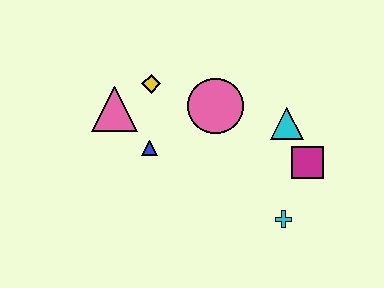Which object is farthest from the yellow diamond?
The cyan cross is farthest from the yellow diamond.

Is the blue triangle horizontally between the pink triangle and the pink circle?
Yes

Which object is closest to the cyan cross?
The magenta square is closest to the cyan cross.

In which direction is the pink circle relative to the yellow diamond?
The pink circle is to the right of the yellow diamond.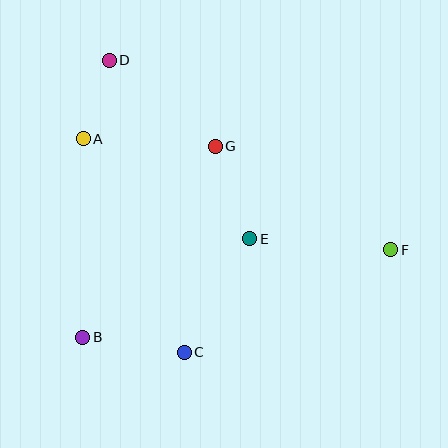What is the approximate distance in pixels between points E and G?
The distance between E and G is approximately 99 pixels.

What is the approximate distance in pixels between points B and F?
The distance between B and F is approximately 320 pixels.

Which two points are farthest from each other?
Points D and F are farthest from each other.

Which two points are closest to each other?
Points A and D are closest to each other.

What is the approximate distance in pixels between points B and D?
The distance between B and D is approximately 278 pixels.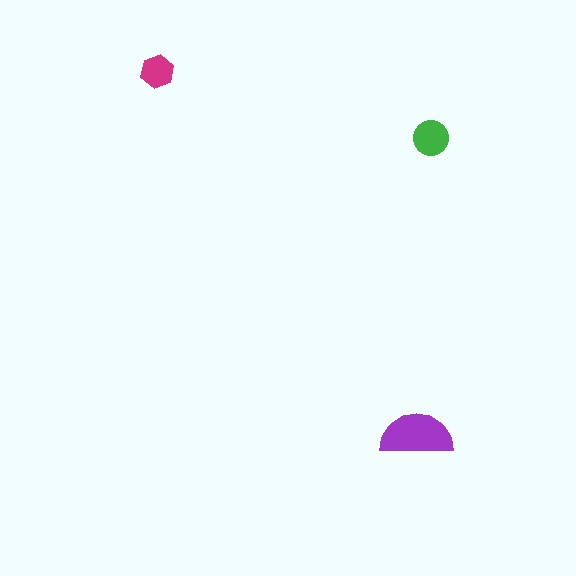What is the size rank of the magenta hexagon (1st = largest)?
3rd.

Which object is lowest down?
The purple semicircle is bottommost.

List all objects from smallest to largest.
The magenta hexagon, the green circle, the purple semicircle.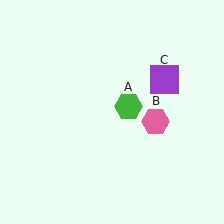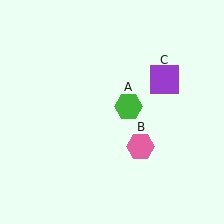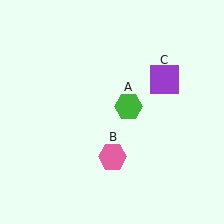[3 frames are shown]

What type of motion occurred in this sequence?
The pink hexagon (object B) rotated clockwise around the center of the scene.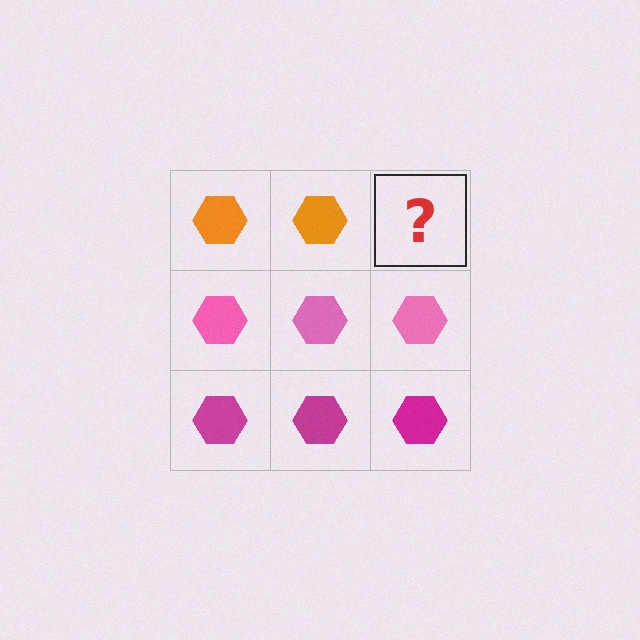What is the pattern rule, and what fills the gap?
The rule is that each row has a consistent color. The gap should be filled with an orange hexagon.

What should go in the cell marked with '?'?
The missing cell should contain an orange hexagon.